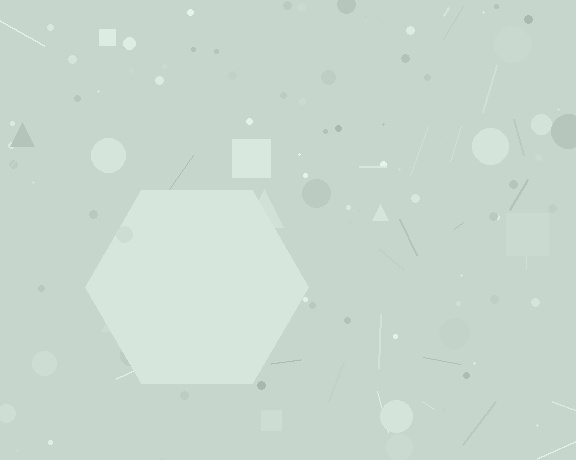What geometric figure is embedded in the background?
A hexagon is embedded in the background.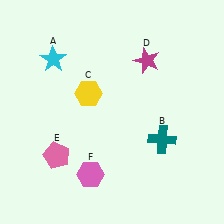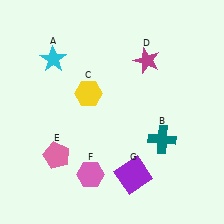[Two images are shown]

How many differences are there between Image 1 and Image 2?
There is 1 difference between the two images.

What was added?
A purple square (G) was added in Image 2.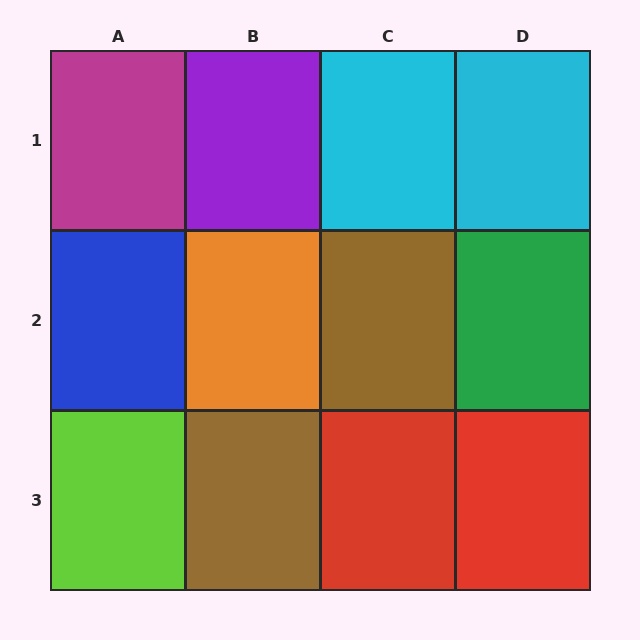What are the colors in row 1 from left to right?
Magenta, purple, cyan, cyan.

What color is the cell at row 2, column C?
Brown.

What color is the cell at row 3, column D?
Red.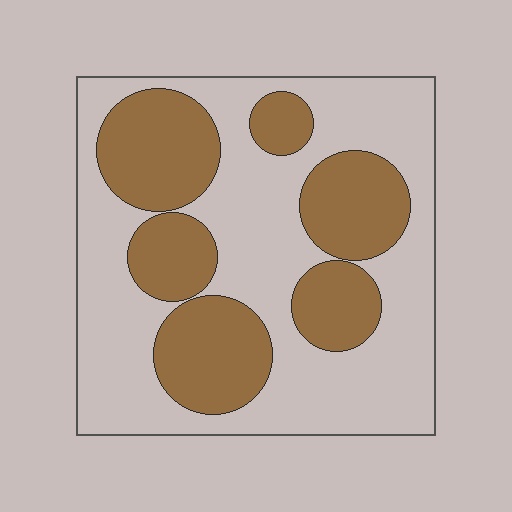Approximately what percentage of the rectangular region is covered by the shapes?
Approximately 40%.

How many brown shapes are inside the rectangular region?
6.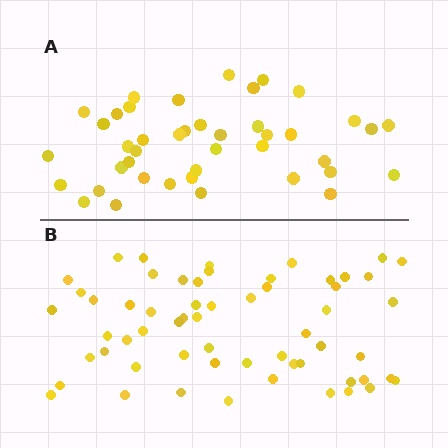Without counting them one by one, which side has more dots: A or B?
Region B (the bottom region) has more dots.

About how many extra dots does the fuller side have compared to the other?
Region B has approximately 15 more dots than region A.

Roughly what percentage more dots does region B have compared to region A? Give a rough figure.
About 40% more.